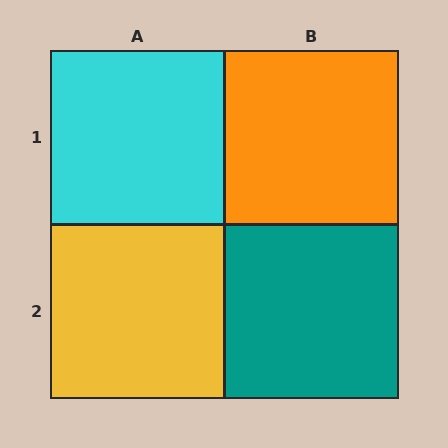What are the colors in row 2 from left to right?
Yellow, teal.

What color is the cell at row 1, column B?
Orange.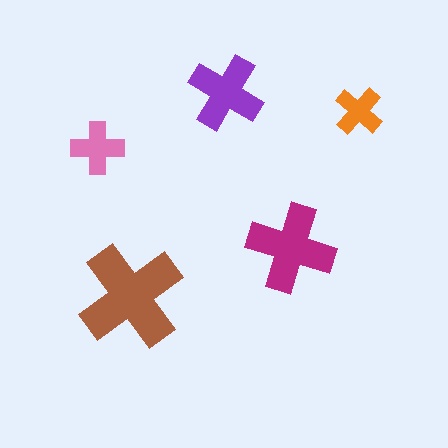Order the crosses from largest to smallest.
the brown one, the magenta one, the purple one, the pink one, the orange one.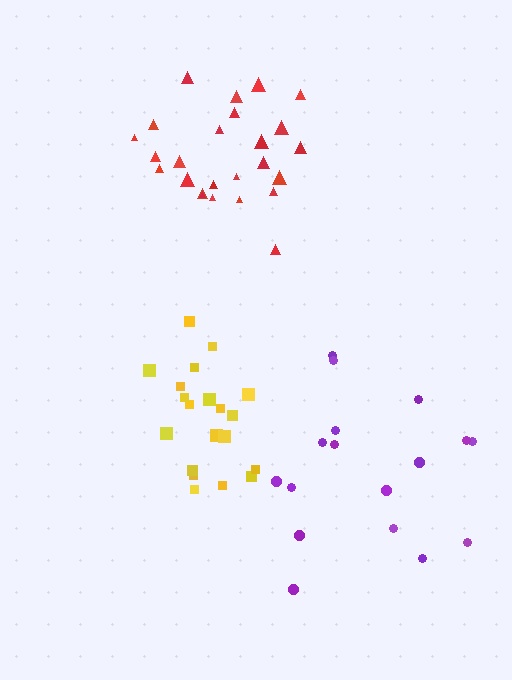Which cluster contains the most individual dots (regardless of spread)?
Red (25).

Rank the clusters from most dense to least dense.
red, yellow, purple.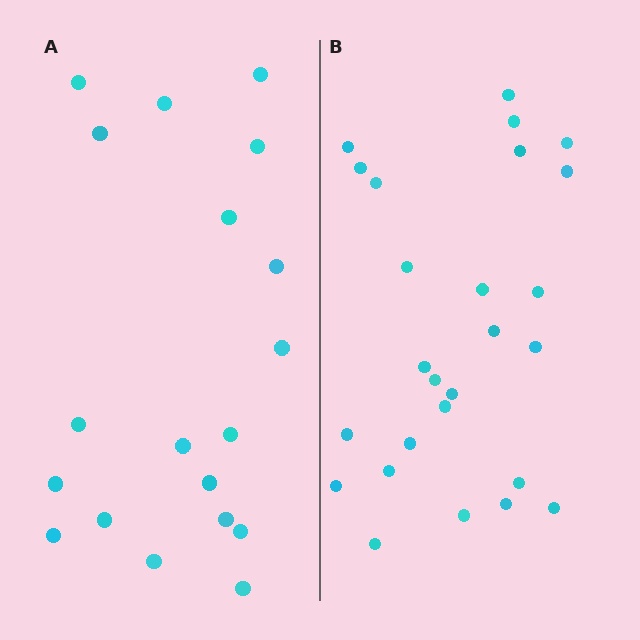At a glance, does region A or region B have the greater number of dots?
Region B (the right region) has more dots.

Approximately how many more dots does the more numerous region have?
Region B has roughly 8 or so more dots than region A.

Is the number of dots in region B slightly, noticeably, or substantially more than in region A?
Region B has noticeably more, but not dramatically so. The ratio is roughly 1.4 to 1.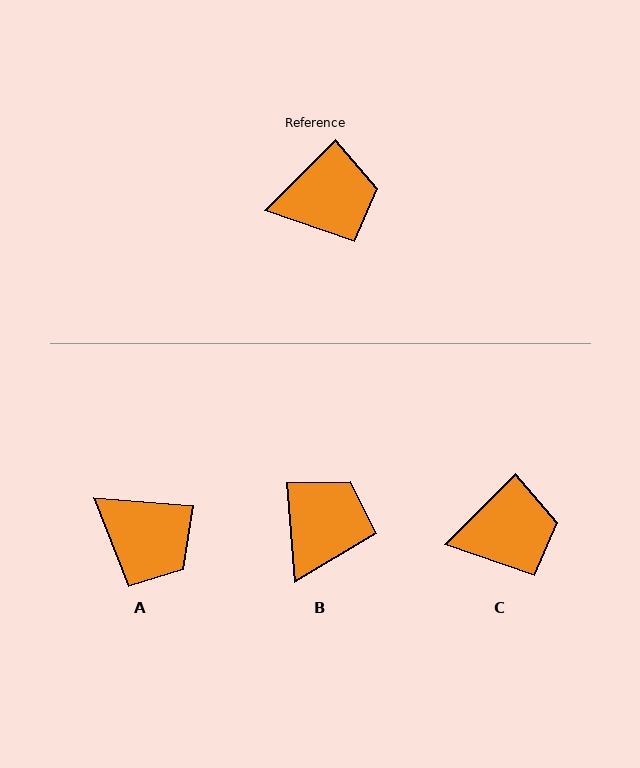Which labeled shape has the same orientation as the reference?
C.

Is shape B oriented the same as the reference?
No, it is off by about 50 degrees.